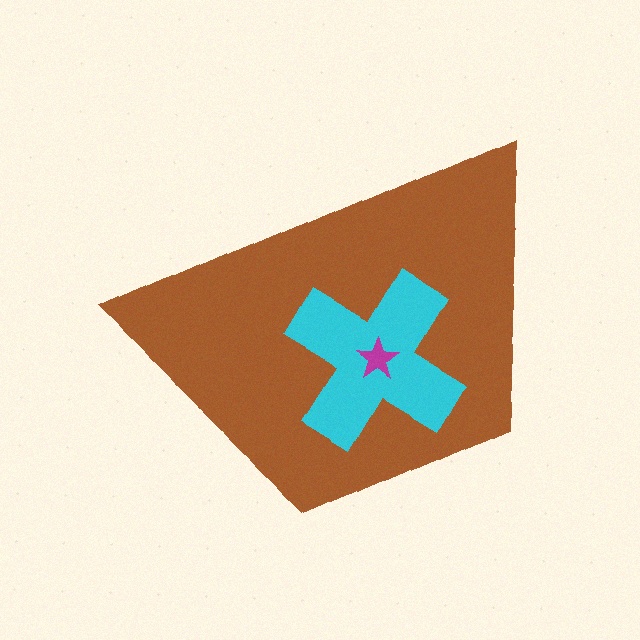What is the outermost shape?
The brown trapezoid.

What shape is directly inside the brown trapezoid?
The cyan cross.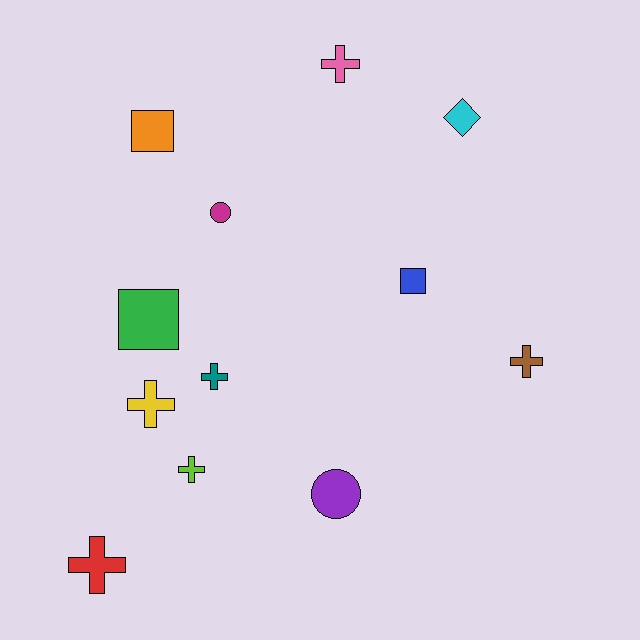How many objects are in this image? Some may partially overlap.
There are 12 objects.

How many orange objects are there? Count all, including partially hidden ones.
There is 1 orange object.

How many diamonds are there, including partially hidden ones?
There is 1 diamond.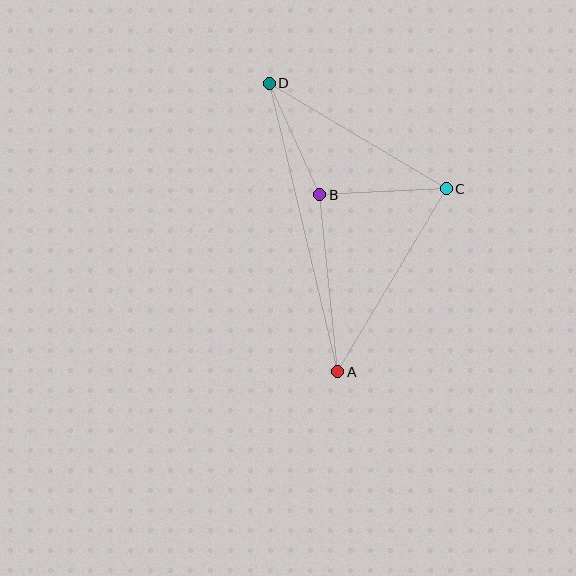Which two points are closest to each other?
Points B and D are closest to each other.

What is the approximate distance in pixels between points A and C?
The distance between A and C is approximately 213 pixels.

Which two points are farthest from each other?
Points A and D are farthest from each other.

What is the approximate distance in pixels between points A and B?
The distance between A and B is approximately 178 pixels.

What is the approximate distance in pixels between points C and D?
The distance between C and D is approximately 206 pixels.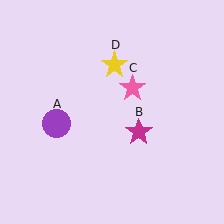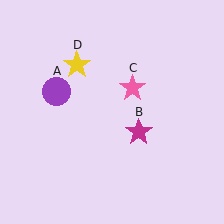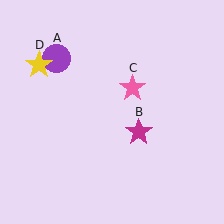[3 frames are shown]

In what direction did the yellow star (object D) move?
The yellow star (object D) moved left.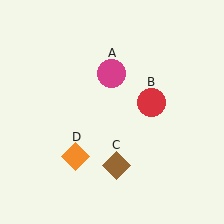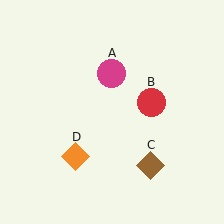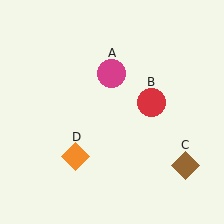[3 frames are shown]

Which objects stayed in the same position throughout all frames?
Magenta circle (object A) and red circle (object B) and orange diamond (object D) remained stationary.